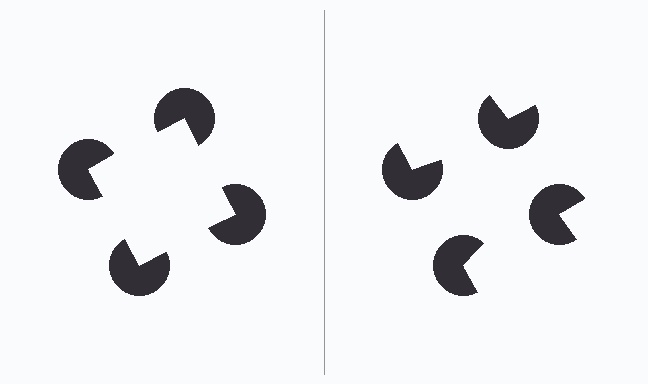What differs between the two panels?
The pac-man discs are positioned identically on both sides; only the wedge orientations differ. On the left they align to a square; on the right they are misaligned.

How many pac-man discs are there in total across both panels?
8 — 4 on each side.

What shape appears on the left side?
An illusory square.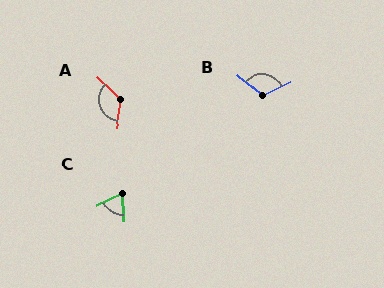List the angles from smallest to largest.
C (64°), B (113°), A (127°).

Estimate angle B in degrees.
Approximately 113 degrees.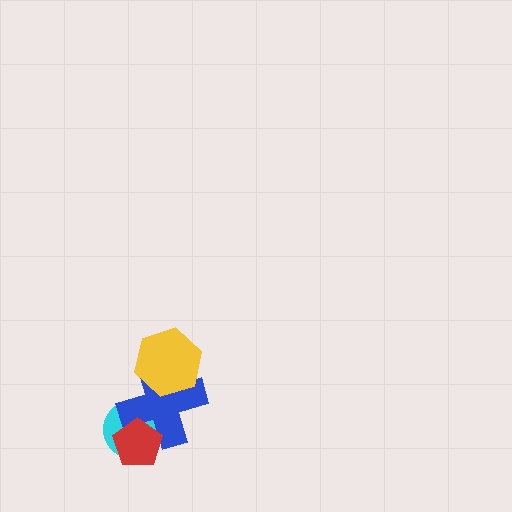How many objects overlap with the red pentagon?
2 objects overlap with the red pentagon.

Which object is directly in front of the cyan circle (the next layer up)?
The blue cross is directly in front of the cyan circle.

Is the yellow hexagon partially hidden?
No, no other shape covers it.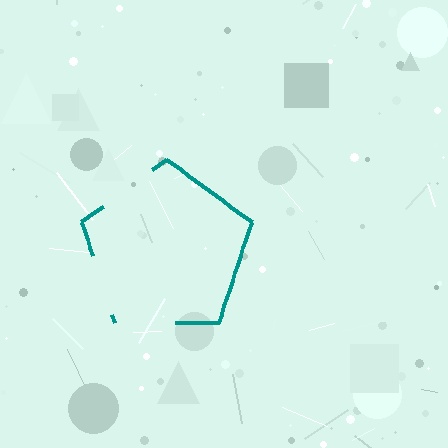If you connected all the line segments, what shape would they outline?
They would outline a pentagon.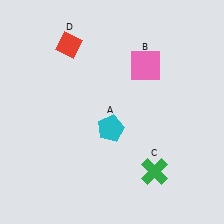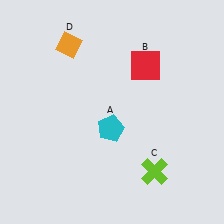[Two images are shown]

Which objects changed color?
B changed from pink to red. C changed from green to lime. D changed from red to orange.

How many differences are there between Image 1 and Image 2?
There are 3 differences between the two images.